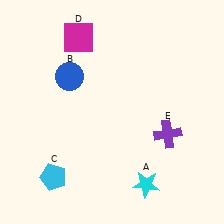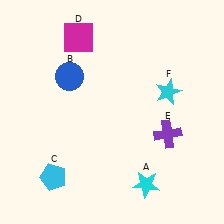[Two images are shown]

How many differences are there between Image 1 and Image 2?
There is 1 difference between the two images.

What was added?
A cyan star (F) was added in Image 2.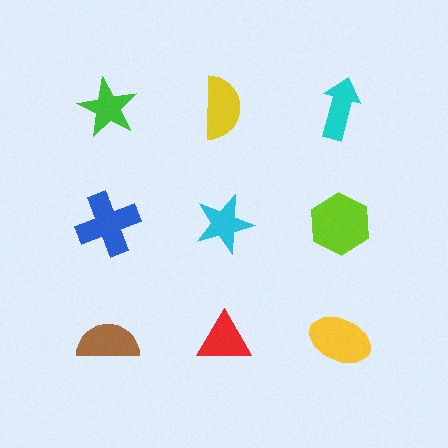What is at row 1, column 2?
A yellow semicircle.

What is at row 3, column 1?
A brown semicircle.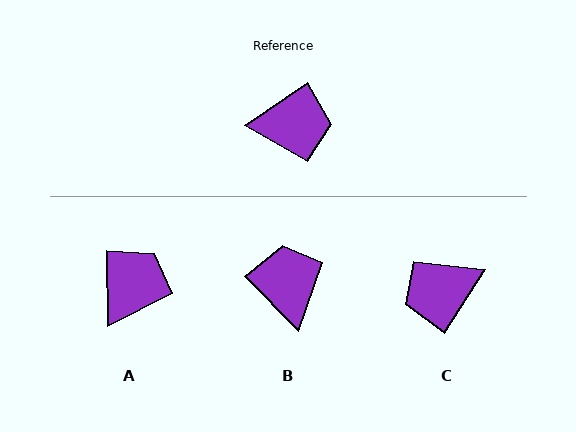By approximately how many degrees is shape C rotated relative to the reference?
Approximately 157 degrees clockwise.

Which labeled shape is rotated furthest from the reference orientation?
C, about 157 degrees away.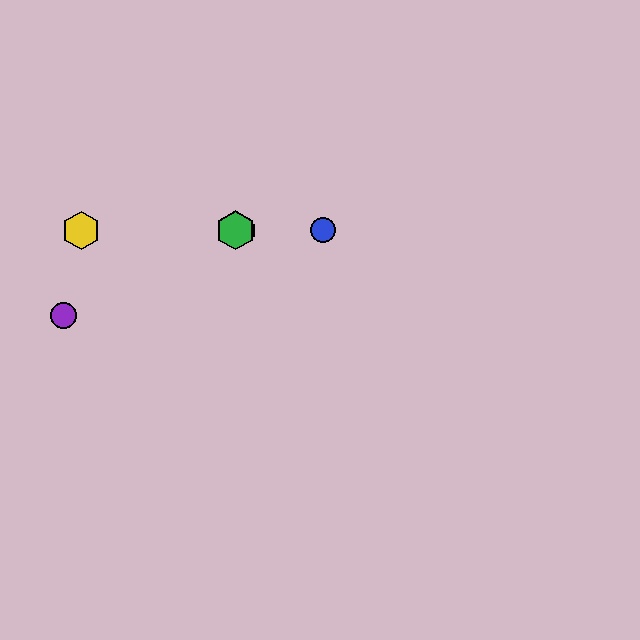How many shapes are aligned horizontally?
4 shapes (the red hexagon, the blue circle, the green hexagon, the yellow hexagon) are aligned horizontally.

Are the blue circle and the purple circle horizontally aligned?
No, the blue circle is at y≈230 and the purple circle is at y≈315.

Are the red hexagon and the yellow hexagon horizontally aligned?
Yes, both are at y≈230.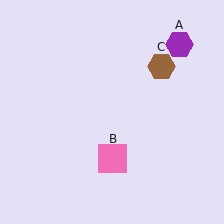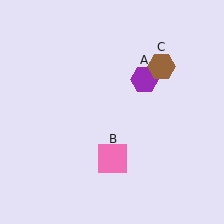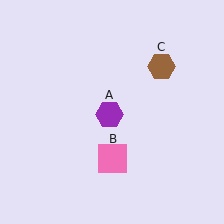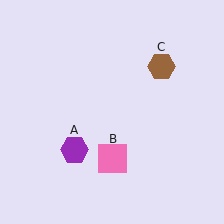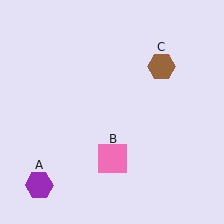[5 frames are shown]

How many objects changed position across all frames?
1 object changed position: purple hexagon (object A).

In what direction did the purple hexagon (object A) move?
The purple hexagon (object A) moved down and to the left.